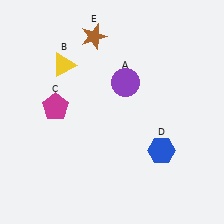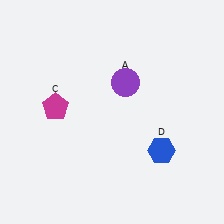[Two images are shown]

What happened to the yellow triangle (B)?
The yellow triangle (B) was removed in Image 2. It was in the top-left area of Image 1.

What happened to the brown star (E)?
The brown star (E) was removed in Image 2. It was in the top-left area of Image 1.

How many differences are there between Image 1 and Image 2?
There are 2 differences between the two images.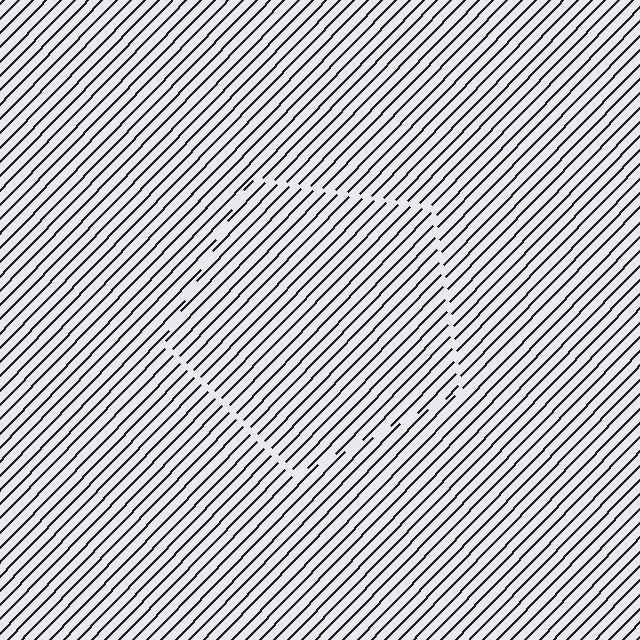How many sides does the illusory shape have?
5 sides — the line-ends trace a pentagon.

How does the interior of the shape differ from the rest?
The interior of the shape contains the same grating, shifted by half a period — the contour is defined by the phase discontinuity where line-ends from the inner and outer gratings abut.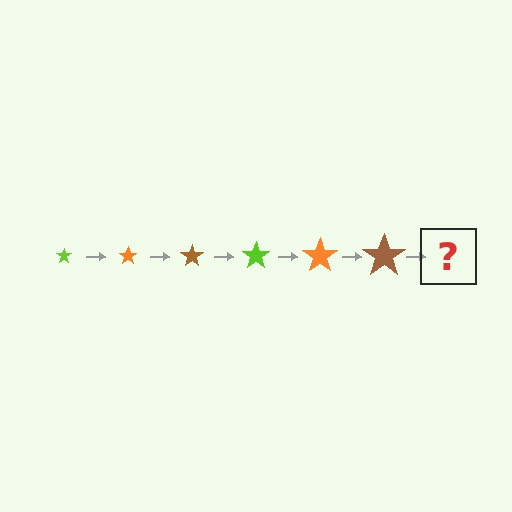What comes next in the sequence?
The next element should be a lime star, larger than the previous one.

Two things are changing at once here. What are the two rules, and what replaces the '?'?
The two rules are that the star grows larger each step and the color cycles through lime, orange, and brown. The '?' should be a lime star, larger than the previous one.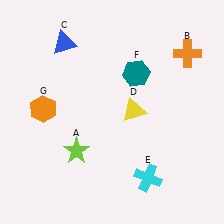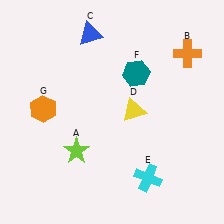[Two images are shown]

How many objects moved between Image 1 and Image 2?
1 object moved between the two images.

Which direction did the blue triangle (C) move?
The blue triangle (C) moved right.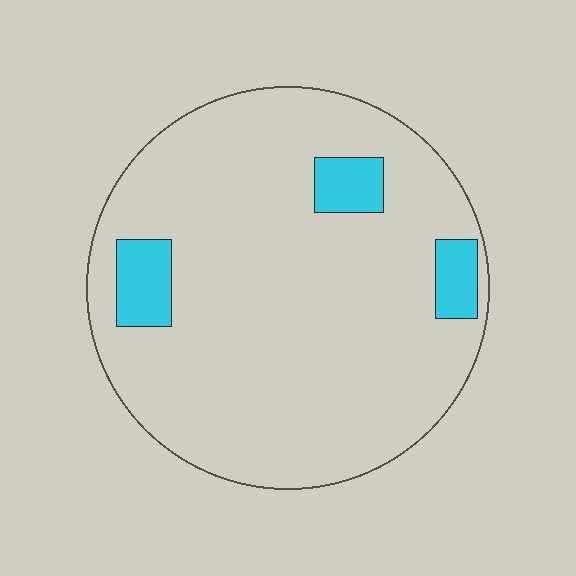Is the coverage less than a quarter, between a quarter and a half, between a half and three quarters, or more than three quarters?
Less than a quarter.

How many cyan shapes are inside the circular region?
3.